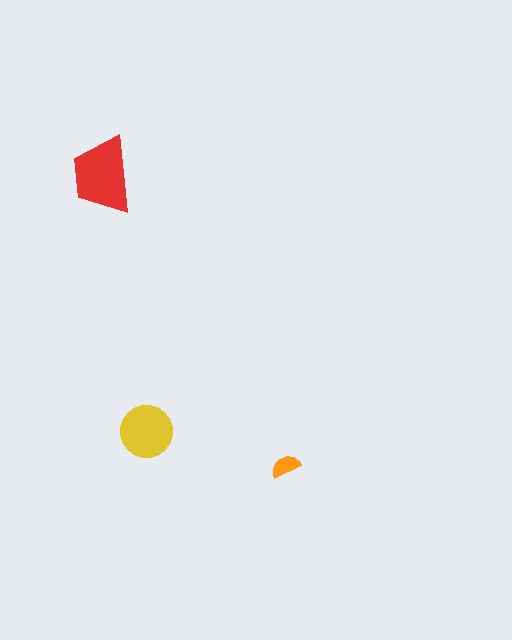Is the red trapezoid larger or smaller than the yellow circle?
Larger.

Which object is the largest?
The red trapezoid.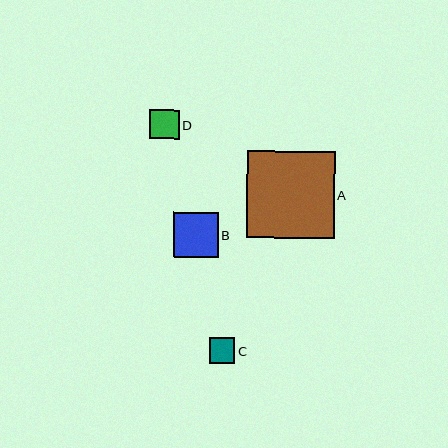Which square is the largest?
Square A is the largest with a size of approximately 88 pixels.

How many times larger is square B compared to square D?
Square B is approximately 1.5 times the size of square D.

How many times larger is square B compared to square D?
Square B is approximately 1.5 times the size of square D.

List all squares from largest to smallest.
From largest to smallest: A, B, D, C.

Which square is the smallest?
Square C is the smallest with a size of approximately 25 pixels.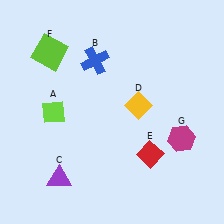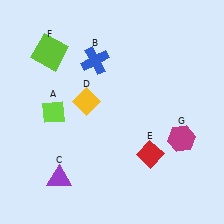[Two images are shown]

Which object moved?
The yellow diamond (D) moved left.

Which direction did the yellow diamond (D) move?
The yellow diamond (D) moved left.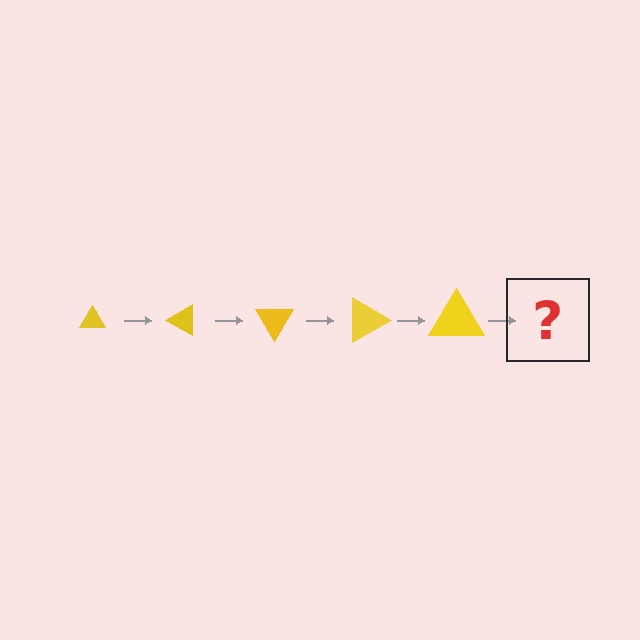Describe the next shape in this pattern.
It should be a triangle, larger than the previous one and rotated 150 degrees from the start.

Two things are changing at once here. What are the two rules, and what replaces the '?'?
The two rules are that the triangle grows larger each step and it rotates 30 degrees each step. The '?' should be a triangle, larger than the previous one and rotated 150 degrees from the start.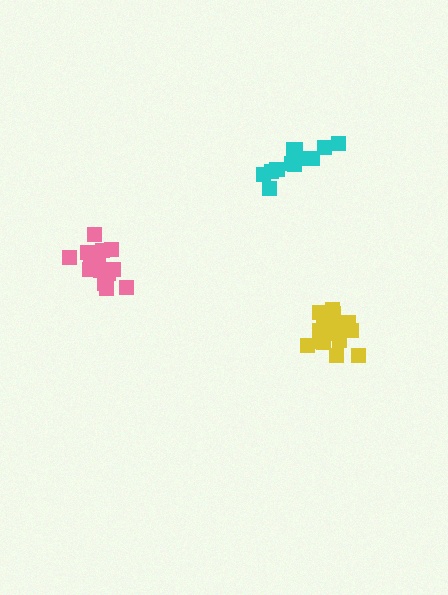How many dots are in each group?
Group 1: 14 dots, Group 2: 18 dots, Group 3: 13 dots (45 total).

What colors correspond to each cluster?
The clusters are colored: pink, yellow, cyan.